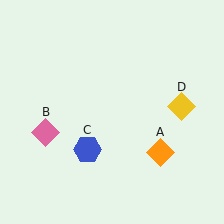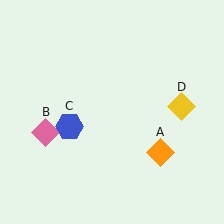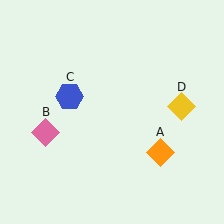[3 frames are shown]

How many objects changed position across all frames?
1 object changed position: blue hexagon (object C).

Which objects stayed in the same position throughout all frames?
Orange diamond (object A) and pink diamond (object B) and yellow diamond (object D) remained stationary.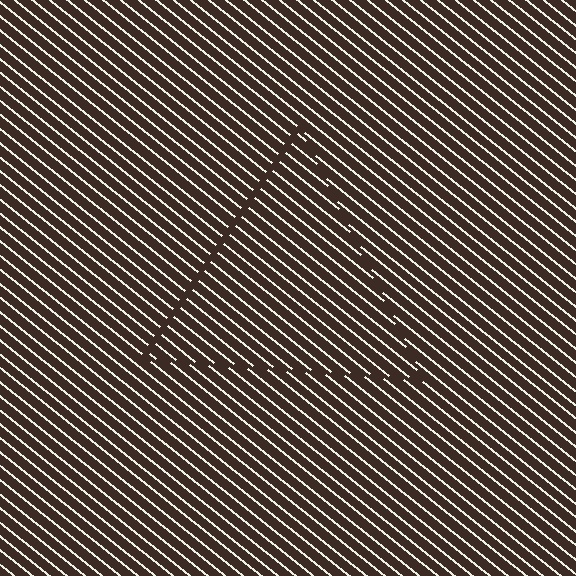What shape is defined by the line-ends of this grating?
An illusory triangle. The interior of the shape contains the same grating, shifted by half a period — the contour is defined by the phase discontinuity where line-ends from the inner and outer gratings abut.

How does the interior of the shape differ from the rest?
The interior of the shape contains the same grating, shifted by half a period — the contour is defined by the phase discontinuity where line-ends from the inner and outer gratings abut.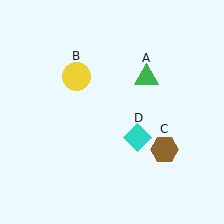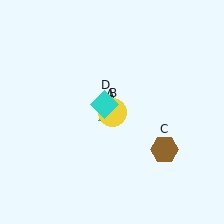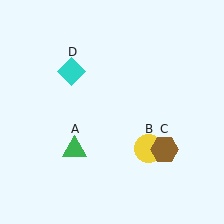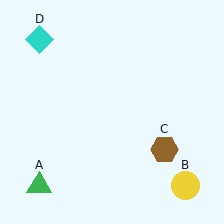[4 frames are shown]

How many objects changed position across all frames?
3 objects changed position: green triangle (object A), yellow circle (object B), cyan diamond (object D).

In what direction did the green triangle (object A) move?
The green triangle (object A) moved down and to the left.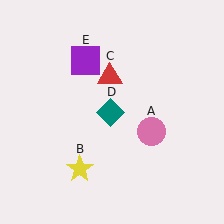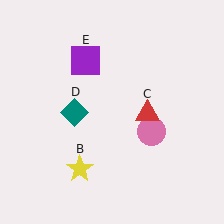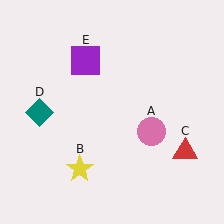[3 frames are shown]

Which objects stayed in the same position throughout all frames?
Pink circle (object A) and yellow star (object B) and purple square (object E) remained stationary.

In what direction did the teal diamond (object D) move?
The teal diamond (object D) moved left.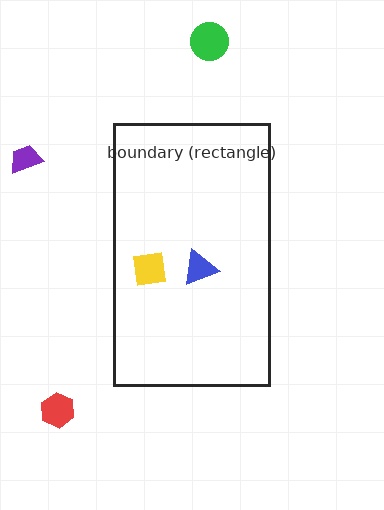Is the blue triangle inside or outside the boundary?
Inside.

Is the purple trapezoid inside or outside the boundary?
Outside.